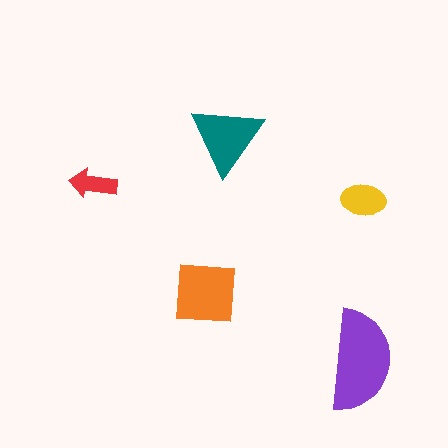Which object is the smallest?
The red arrow.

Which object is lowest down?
The purple semicircle is bottommost.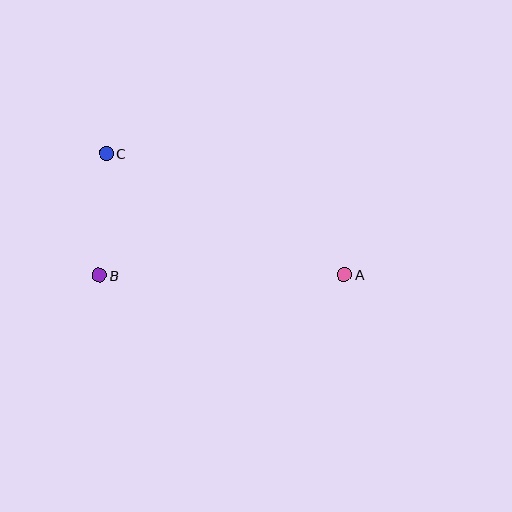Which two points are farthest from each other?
Points A and C are farthest from each other.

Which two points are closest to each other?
Points B and C are closest to each other.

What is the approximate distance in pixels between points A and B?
The distance between A and B is approximately 245 pixels.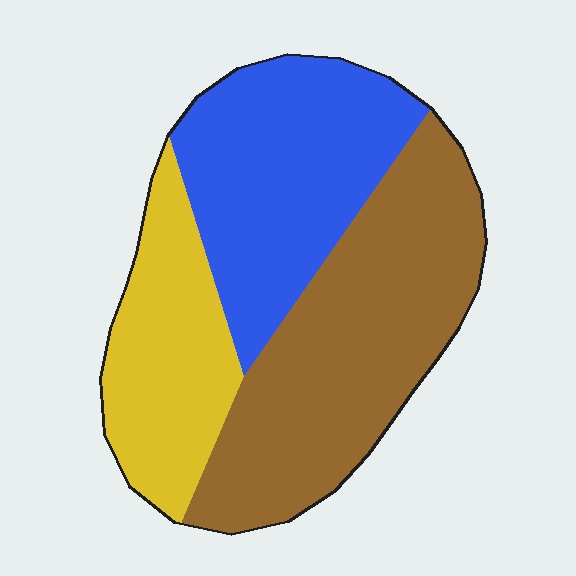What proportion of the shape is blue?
Blue takes up between a quarter and a half of the shape.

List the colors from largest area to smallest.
From largest to smallest: brown, blue, yellow.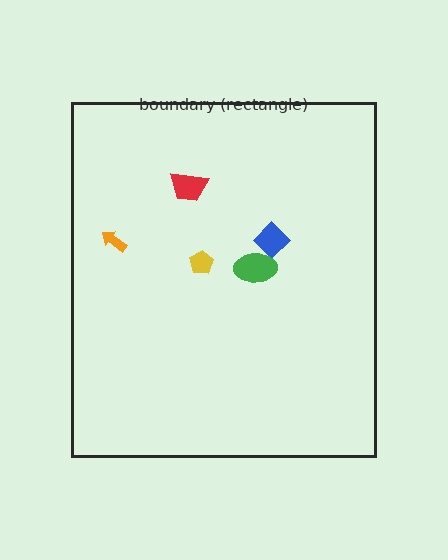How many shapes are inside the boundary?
5 inside, 0 outside.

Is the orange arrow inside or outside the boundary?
Inside.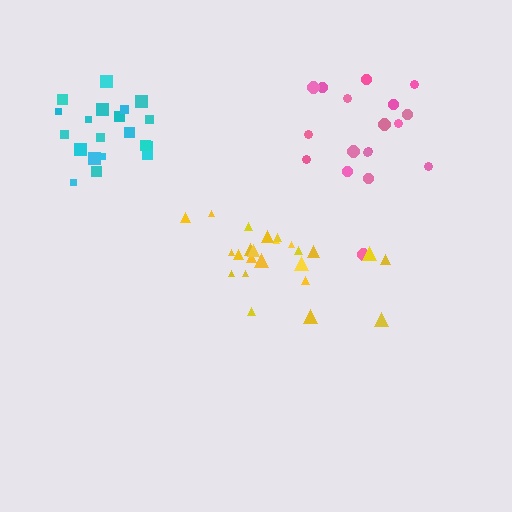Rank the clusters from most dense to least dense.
cyan, yellow, pink.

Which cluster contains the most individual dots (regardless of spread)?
Yellow (24).